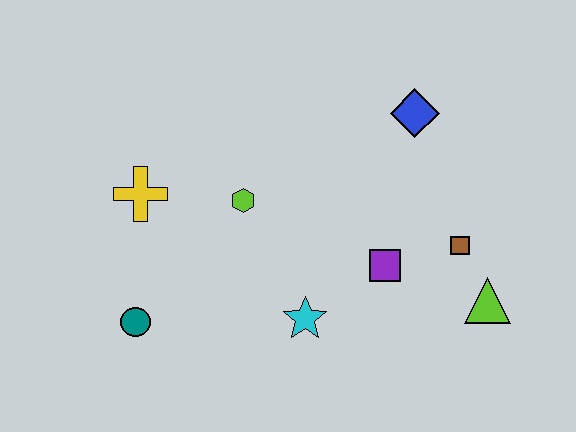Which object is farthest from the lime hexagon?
The lime triangle is farthest from the lime hexagon.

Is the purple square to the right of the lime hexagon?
Yes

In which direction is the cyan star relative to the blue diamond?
The cyan star is below the blue diamond.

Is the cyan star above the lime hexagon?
No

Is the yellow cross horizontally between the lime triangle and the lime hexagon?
No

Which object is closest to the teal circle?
The yellow cross is closest to the teal circle.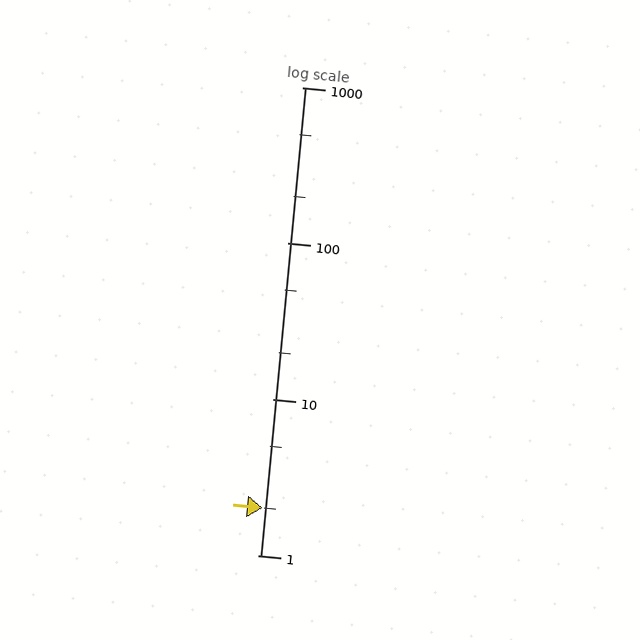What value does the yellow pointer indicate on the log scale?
The pointer indicates approximately 2.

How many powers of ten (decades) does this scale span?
The scale spans 3 decades, from 1 to 1000.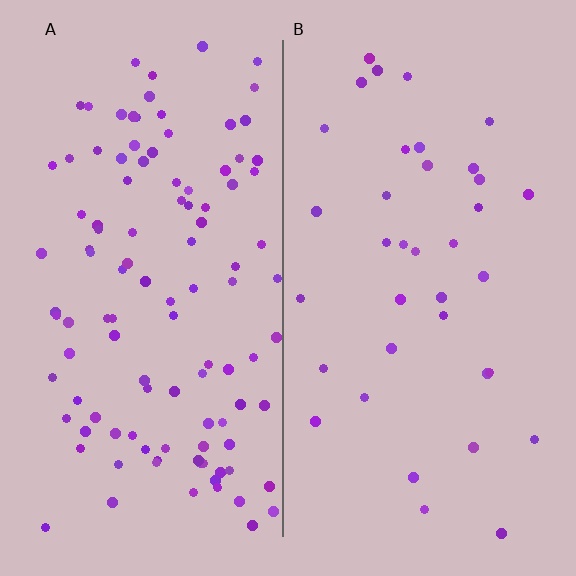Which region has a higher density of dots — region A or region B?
A (the left).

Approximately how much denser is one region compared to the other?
Approximately 3.0× — region A over region B.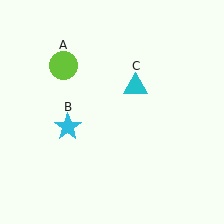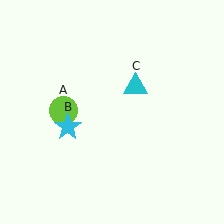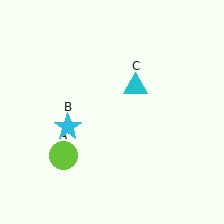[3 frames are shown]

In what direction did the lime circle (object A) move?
The lime circle (object A) moved down.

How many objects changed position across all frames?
1 object changed position: lime circle (object A).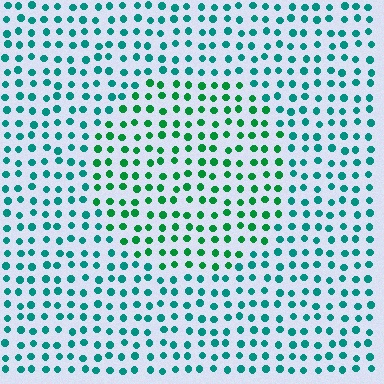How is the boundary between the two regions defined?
The boundary is defined purely by a slight shift in hue (about 32 degrees). Spacing, size, and orientation are identical on both sides.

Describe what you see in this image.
The image is filled with small teal elements in a uniform arrangement. A circle-shaped region is visible where the elements are tinted to a slightly different hue, forming a subtle color boundary.